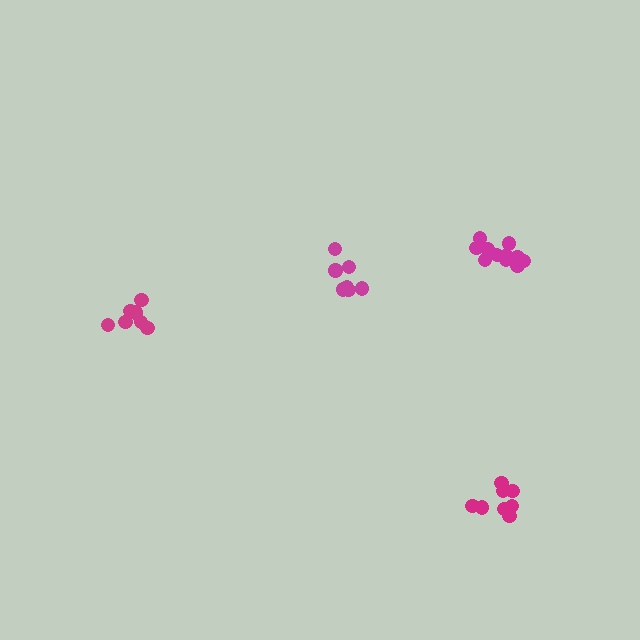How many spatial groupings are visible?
There are 4 spatial groupings.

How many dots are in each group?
Group 1: 8 dots, Group 2: 12 dots, Group 3: 7 dots, Group 4: 7 dots (34 total).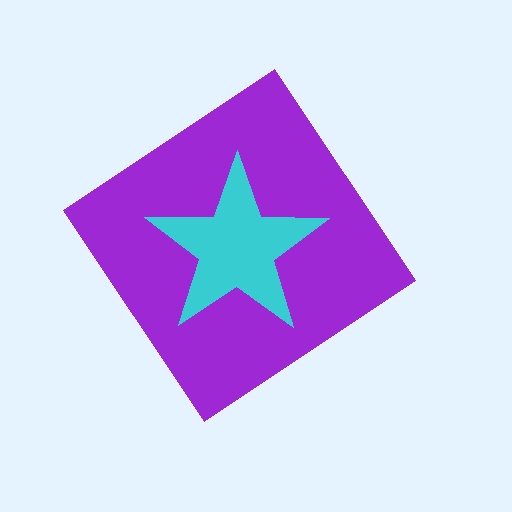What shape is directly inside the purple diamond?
The cyan star.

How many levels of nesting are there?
2.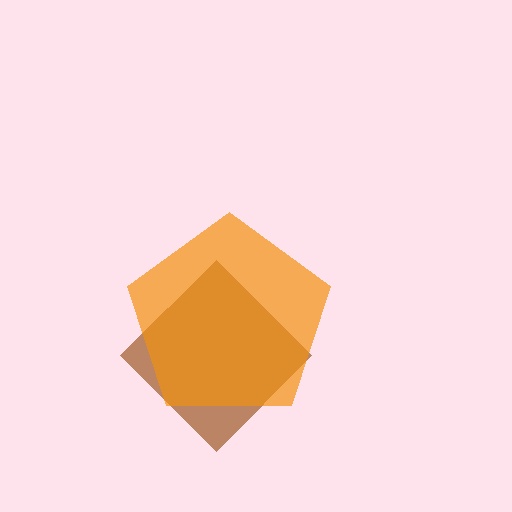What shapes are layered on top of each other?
The layered shapes are: a brown diamond, an orange pentagon.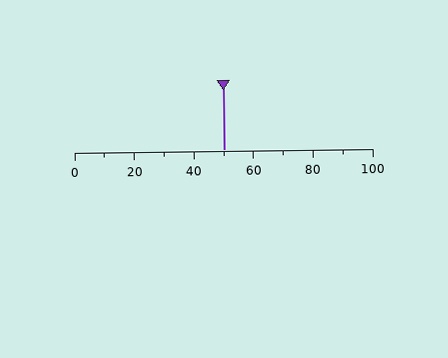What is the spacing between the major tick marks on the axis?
The major ticks are spaced 20 apart.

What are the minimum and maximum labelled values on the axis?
The axis runs from 0 to 100.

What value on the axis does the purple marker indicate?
The marker indicates approximately 50.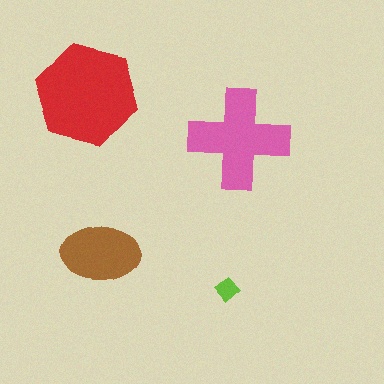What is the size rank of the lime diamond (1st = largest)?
4th.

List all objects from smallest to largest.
The lime diamond, the brown ellipse, the pink cross, the red hexagon.